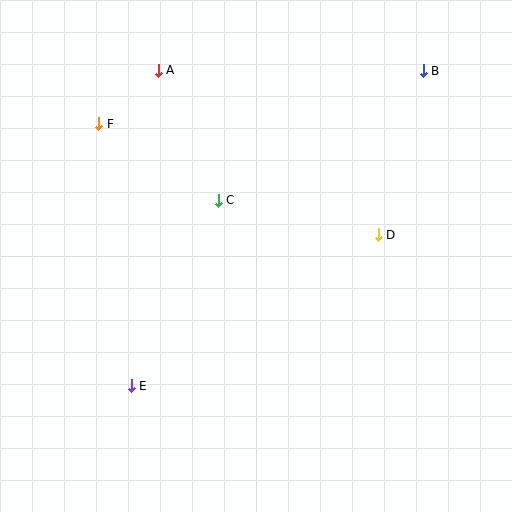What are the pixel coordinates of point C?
Point C is at (218, 200).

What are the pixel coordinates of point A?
Point A is at (158, 70).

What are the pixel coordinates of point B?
Point B is at (423, 71).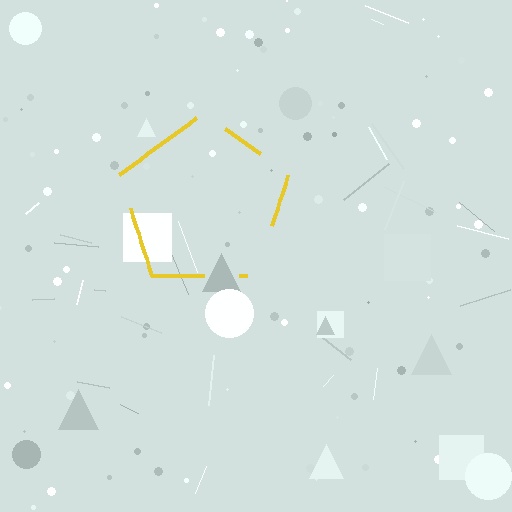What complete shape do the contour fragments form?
The contour fragments form a pentagon.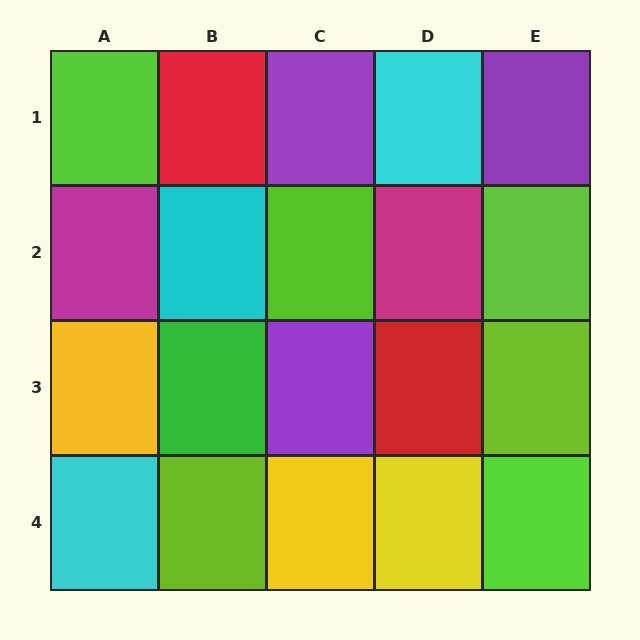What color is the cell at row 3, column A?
Yellow.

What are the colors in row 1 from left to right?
Lime, red, purple, cyan, purple.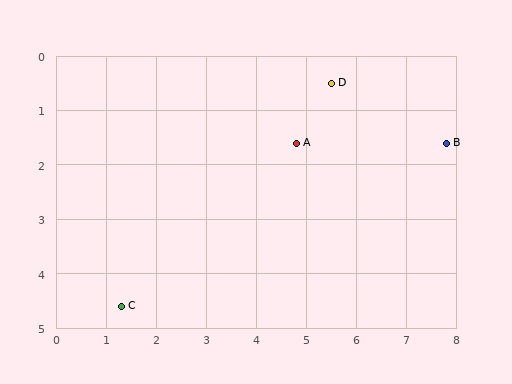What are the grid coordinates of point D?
Point D is at approximately (5.5, 0.5).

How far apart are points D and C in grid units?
Points D and C are about 5.9 grid units apart.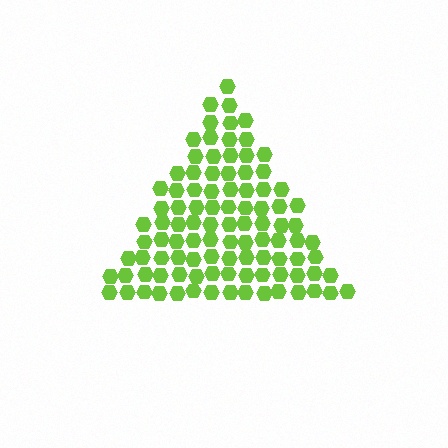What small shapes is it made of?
It is made of small hexagons.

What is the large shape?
The large shape is a triangle.